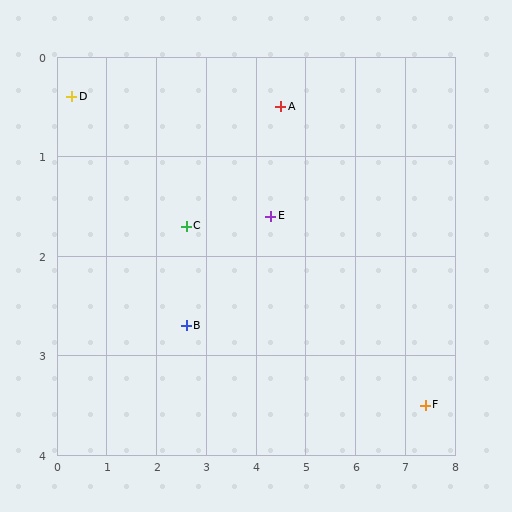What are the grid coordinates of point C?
Point C is at approximately (2.6, 1.7).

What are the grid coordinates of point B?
Point B is at approximately (2.6, 2.7).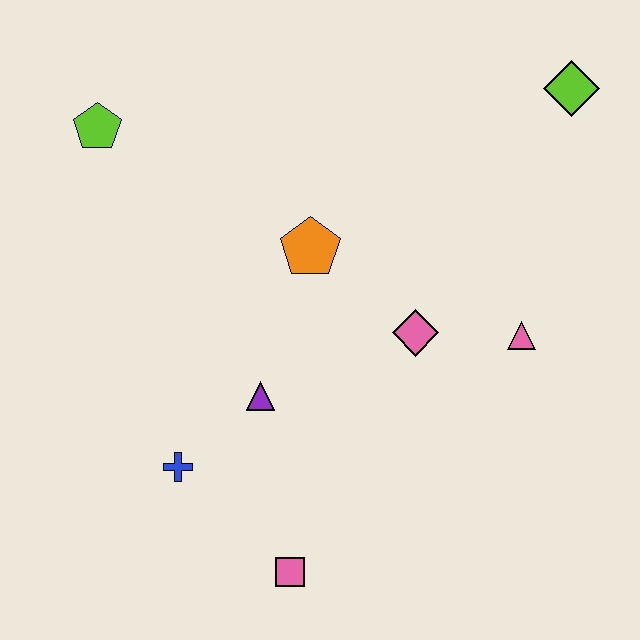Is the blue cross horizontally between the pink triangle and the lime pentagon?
Yes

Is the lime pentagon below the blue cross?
No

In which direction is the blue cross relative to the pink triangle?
The blue cross is to the left of the pink triangle.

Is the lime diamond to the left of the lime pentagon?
No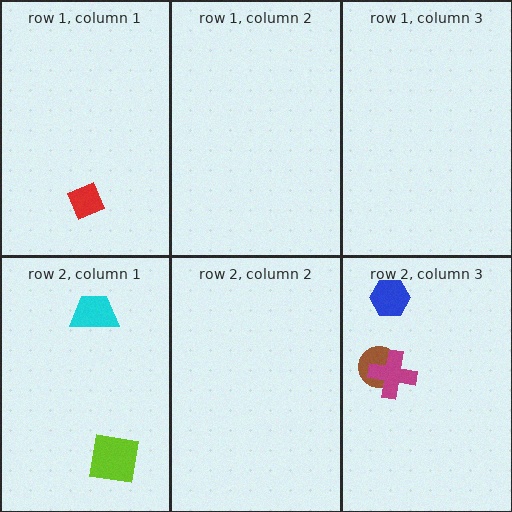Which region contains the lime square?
The row 2, column 1 region.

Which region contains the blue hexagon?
The row 2, column 3 region.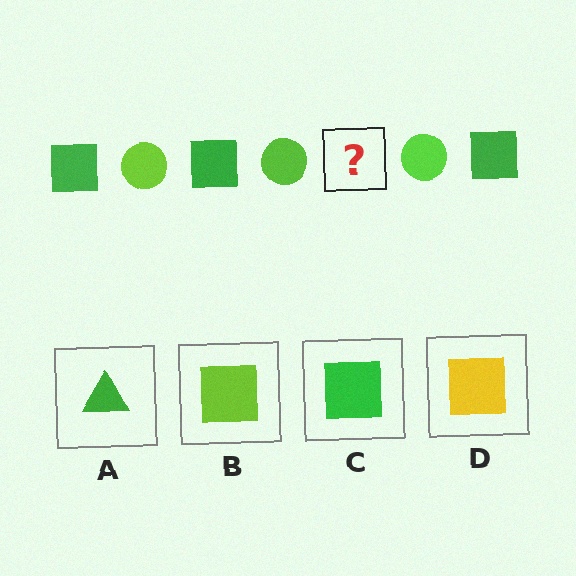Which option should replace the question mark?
Option C.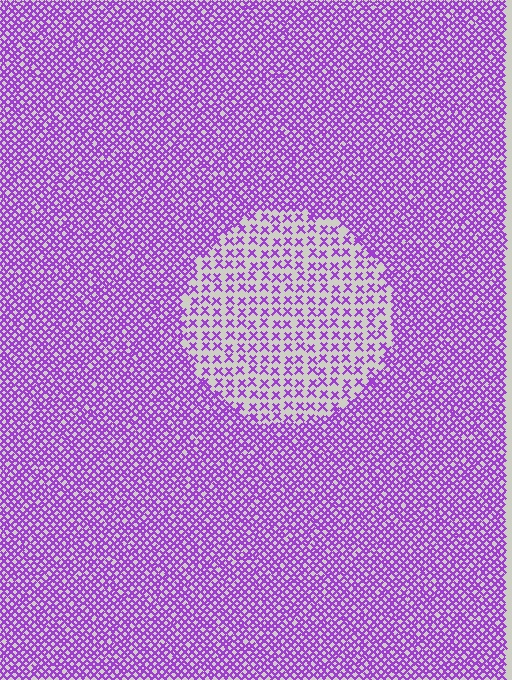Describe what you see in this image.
The image contains small purple elements arranged at two different densities. A circle-shaped region is visible where the elements are less densely packed than the surrounding area.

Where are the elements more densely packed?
The elements are more densely packed outside the circle boundary.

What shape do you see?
I see a circle.